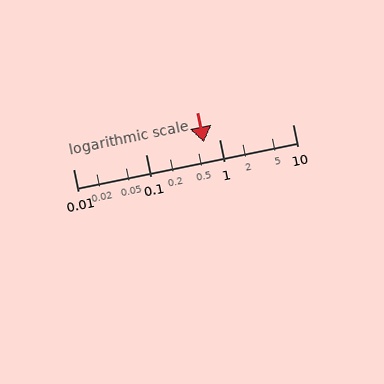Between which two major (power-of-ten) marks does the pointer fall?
The pointer is between 0.1 and 1.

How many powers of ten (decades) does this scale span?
The scale spans 3 decades, from 0.01 to 10.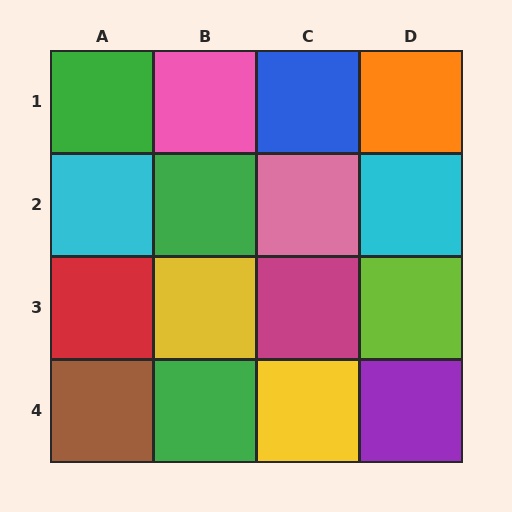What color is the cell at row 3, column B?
Yellow.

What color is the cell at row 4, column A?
Brown.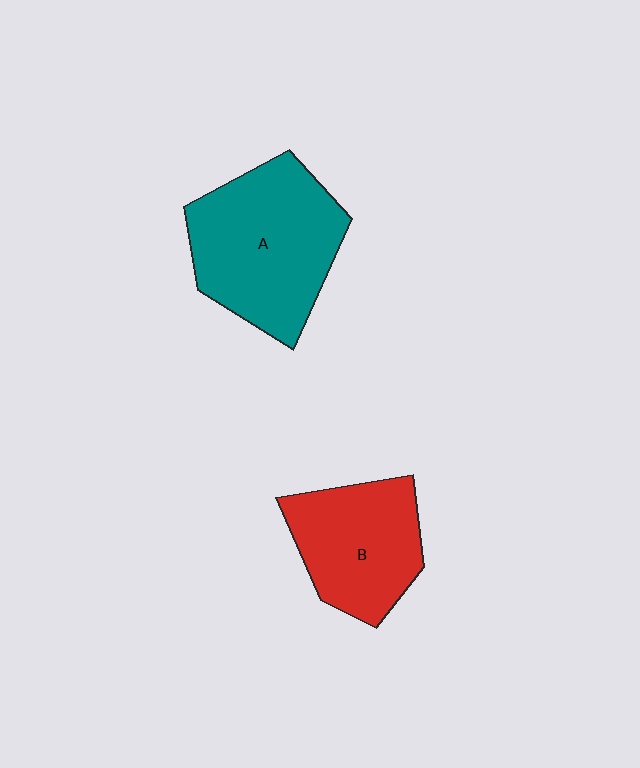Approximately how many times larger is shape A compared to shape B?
Approximately 1.4 times.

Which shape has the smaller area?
Shape B (red).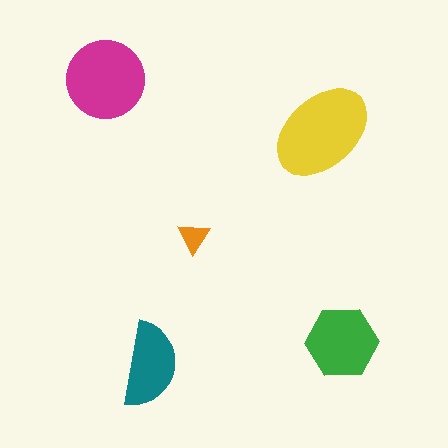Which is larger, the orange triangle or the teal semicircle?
The teal semicircle.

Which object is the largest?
The yellow ellipse.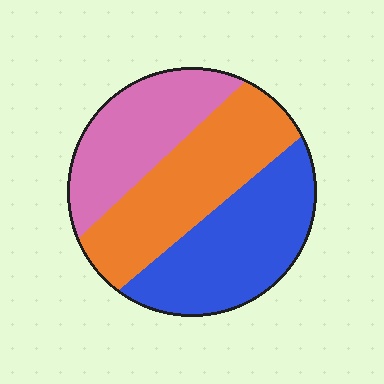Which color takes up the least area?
Pink, at roughly 30%.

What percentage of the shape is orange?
Orange covers around 35% of the shape.